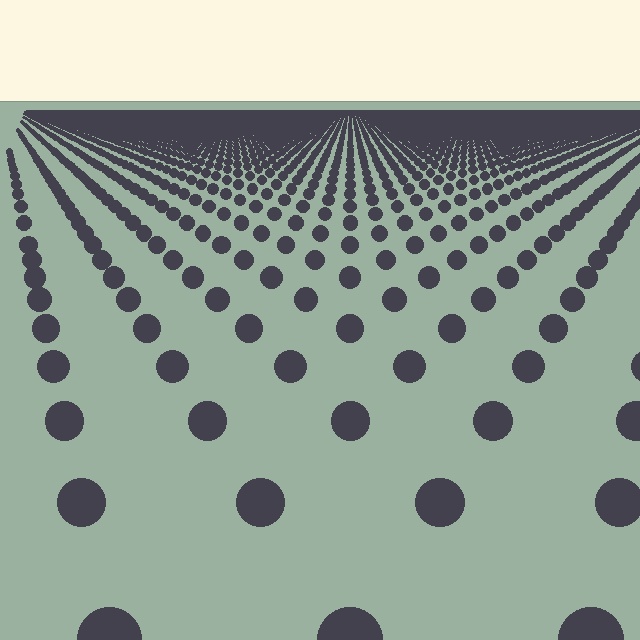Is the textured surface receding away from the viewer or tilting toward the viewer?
The surface is receding away from the viewer. Texture elements get smaller and denser toward the top.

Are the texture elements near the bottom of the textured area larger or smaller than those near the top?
Larger. Near the bottom, elements are closer to the viewer and appear at a bigger on-screen size.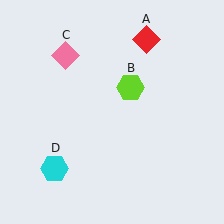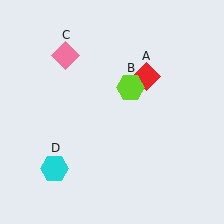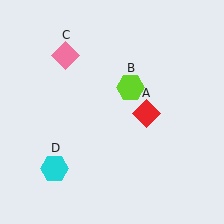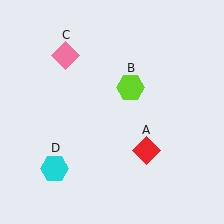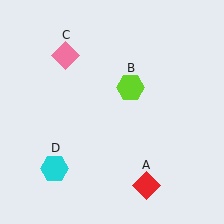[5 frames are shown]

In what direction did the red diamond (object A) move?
The red diamond (object A) moved down.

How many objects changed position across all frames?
1 object changed position: red diamond (object A).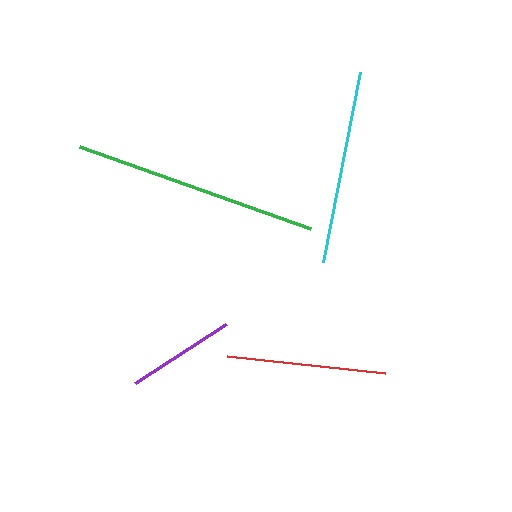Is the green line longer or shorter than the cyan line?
The green line is longer than the cyan line.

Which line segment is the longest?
The green line is the longest at approximately 245 pixels.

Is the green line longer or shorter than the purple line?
The green line is longer than the purple line.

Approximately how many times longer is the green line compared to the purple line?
The green line is approximately 2.3 times the length of the purple line.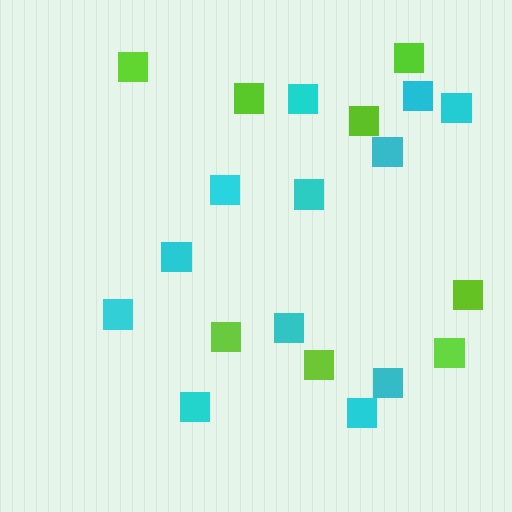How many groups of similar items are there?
There are 2 groups: one group of lime squares (8) and one group of cyan squares (12).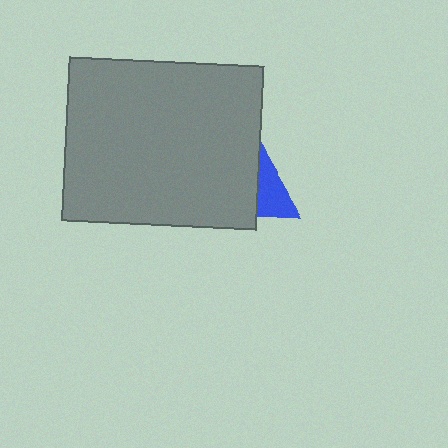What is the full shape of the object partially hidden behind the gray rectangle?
The partially hidden object is a blue triangle.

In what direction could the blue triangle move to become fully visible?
The blue triangle could move right. That would shift it out from behind the gray rectangle entirely.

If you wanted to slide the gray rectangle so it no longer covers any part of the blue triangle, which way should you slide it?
Slide it left — that is the most direct way to separate the two shapes.